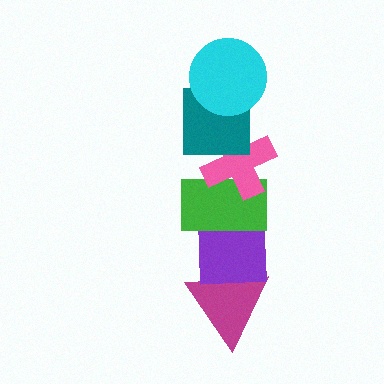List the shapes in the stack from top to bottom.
From top to bottom: the cyan circle, the teal square, the pink cross, the green rectangle, the purple square, the magenta triangle.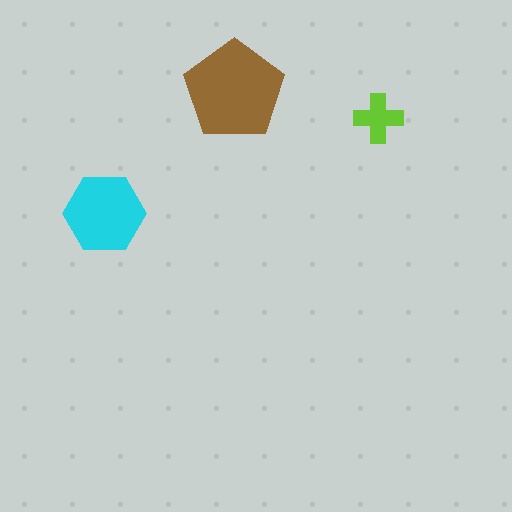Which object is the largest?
The brown pentagon.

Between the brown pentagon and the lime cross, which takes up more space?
The brown pentagon.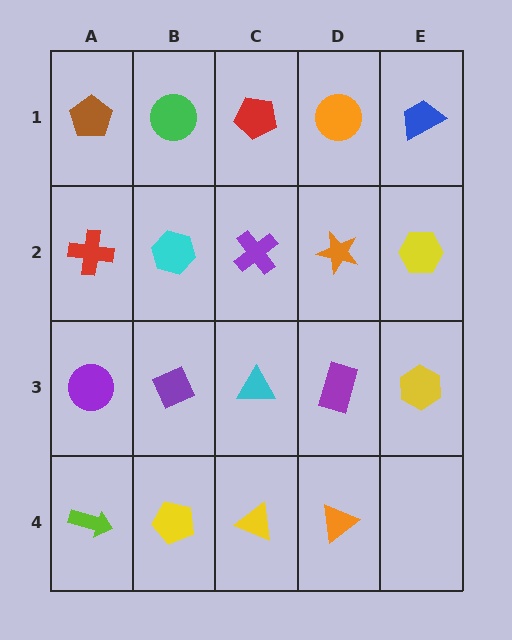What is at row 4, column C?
A yellow triangle.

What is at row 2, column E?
A yellow hexagon.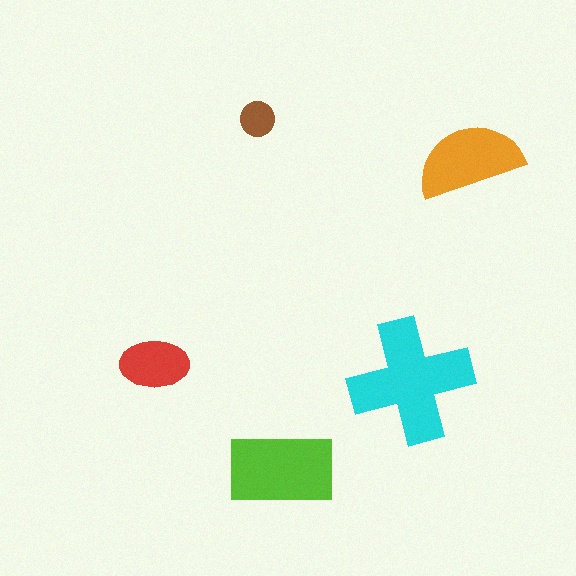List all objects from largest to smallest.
The cyan cross, the lime rectangle, the orange semicircle, the red ellipse, the brown circle.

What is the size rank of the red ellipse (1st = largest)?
4th.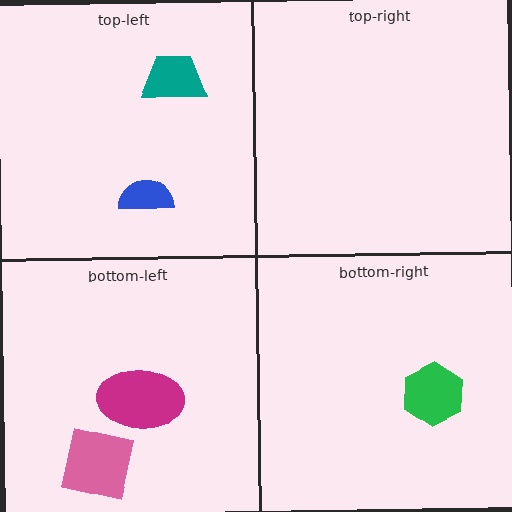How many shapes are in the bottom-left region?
2.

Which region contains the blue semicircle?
The top-left region.